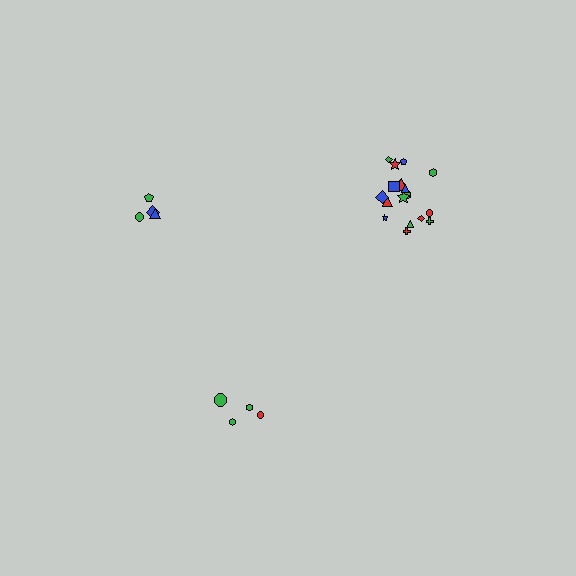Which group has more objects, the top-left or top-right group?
The top-right group.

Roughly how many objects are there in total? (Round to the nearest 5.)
Roughly 25 objects in total.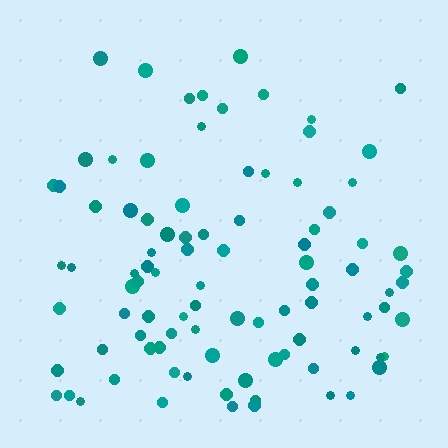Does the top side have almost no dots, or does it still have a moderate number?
Still a moderate number, just noticeably fewer than the bottom.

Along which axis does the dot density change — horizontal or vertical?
Vertical.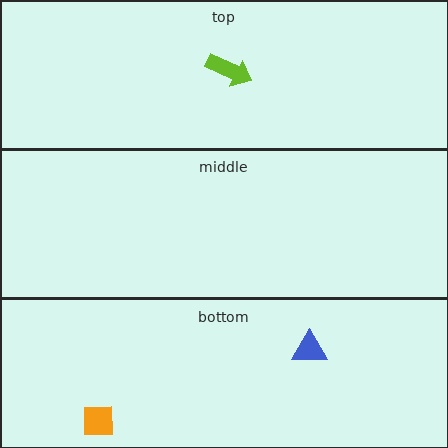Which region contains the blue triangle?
The bottom region.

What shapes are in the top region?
The lime arrow.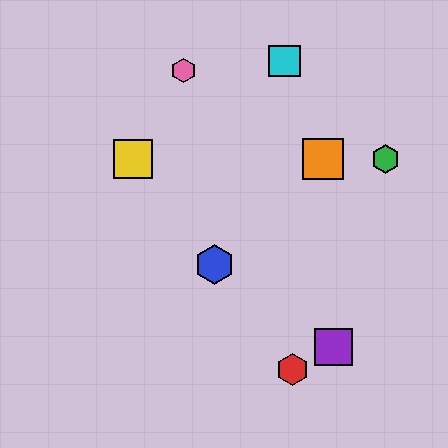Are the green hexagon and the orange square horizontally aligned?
Yes, both are at y≈159.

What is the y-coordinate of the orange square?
The orange square is at y≈159.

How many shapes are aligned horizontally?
3 shapes (the green hexagon, the yellow square, the orange square) are aligned horizontally.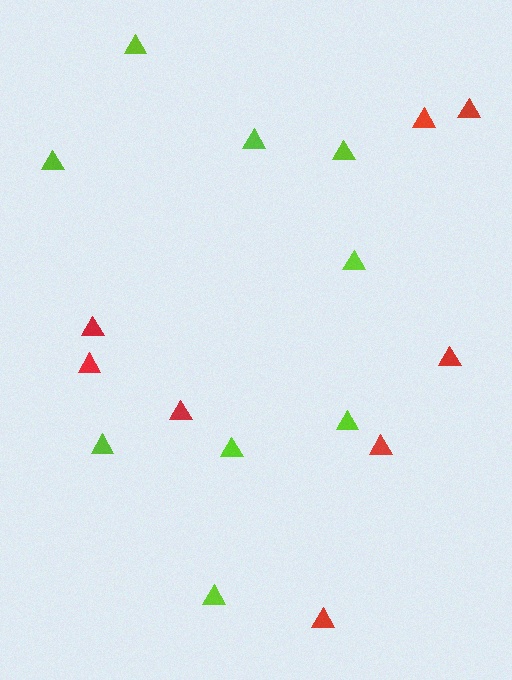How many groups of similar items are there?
There are 2 groups: one group of lime triangles (9) and one group of red triangles (8).